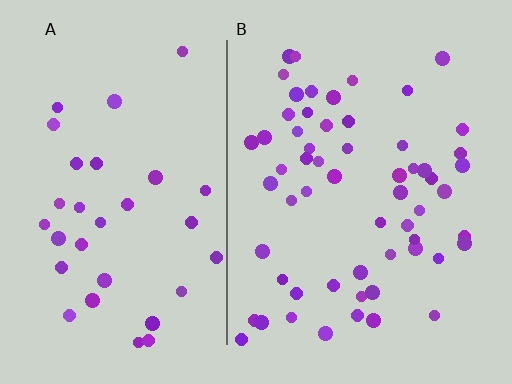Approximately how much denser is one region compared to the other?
Approximately 1.8× — region B over region A.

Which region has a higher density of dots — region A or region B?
B (the right).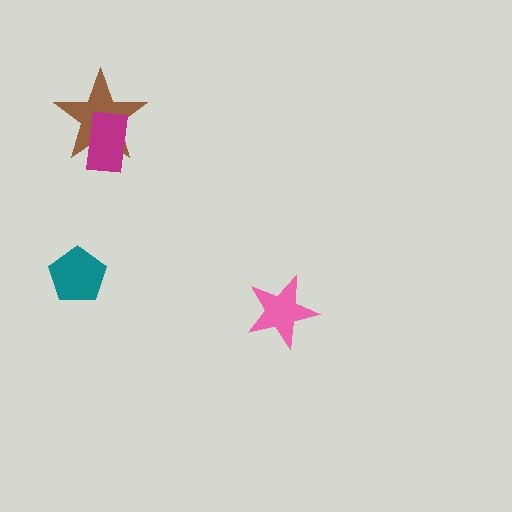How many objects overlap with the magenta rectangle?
1 object overlaps with the magenta rectangle.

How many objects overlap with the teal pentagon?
0 objects overlap with the teal pentagon.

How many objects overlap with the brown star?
1 object overlaps with the brown star.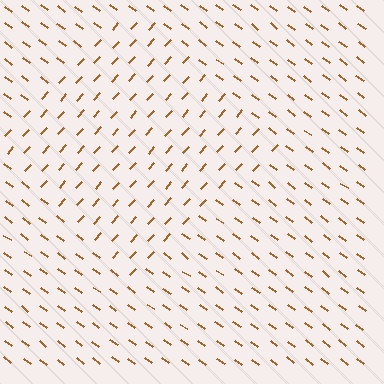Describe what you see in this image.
The image is filled with small brown line segments. A diamond region in the image has lines oriented differently from the surrounding lines, creating a visible texture boundary.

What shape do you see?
I see a diamond.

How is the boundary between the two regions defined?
The boundary is defined purely by a change in line orientation (approximately 84 degrees difference). All lines are the same color and thickness.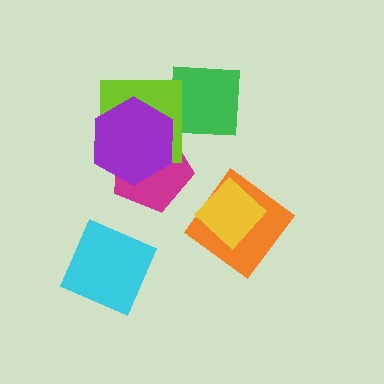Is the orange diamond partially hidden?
Yes, it is partially covered by another shape.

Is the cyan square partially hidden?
No, no other shape covers it.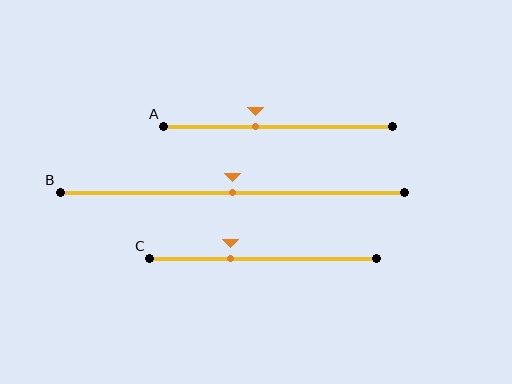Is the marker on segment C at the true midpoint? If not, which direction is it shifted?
No, the marker on segment C is shifted to the left by about 14% of the segment length.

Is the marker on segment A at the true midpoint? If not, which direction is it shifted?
No, the marker on segment A is shifted to the left by about 10% of the segment length.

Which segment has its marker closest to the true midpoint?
Segment B has its marker closest to the true midpoint.